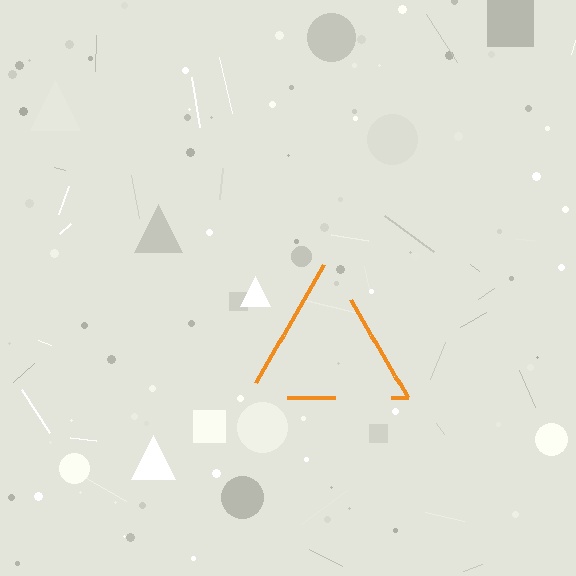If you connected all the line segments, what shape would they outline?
They would outline a triangle.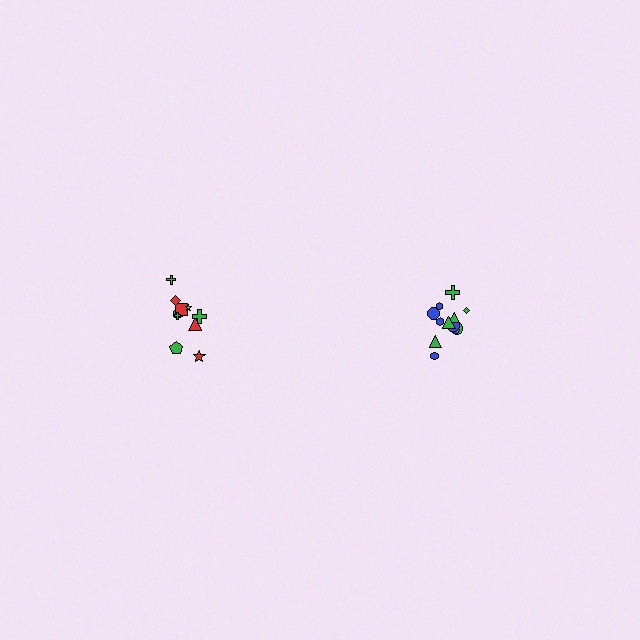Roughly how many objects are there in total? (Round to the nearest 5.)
Roughly 20 objects in total.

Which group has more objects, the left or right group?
The right group.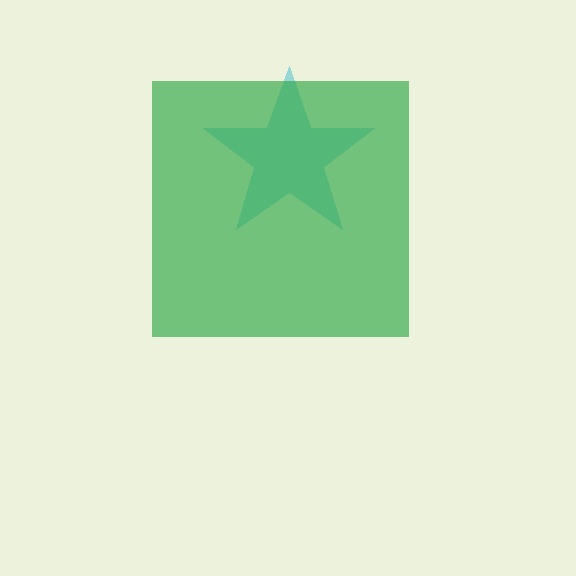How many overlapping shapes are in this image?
There are 2 overlapping shapes in the image.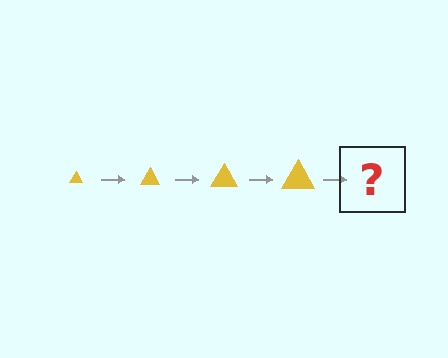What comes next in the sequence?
The next element should be a yellow triangle, larger than the previous one.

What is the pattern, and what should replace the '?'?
The pattern is that the triangle gets progressively larger each step. The '?' should be a yellow triangle, larger than the previous one.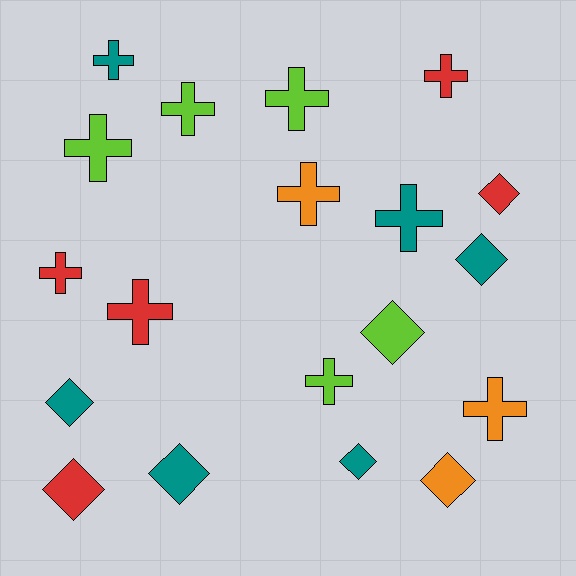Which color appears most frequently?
Teal, with 6 objects.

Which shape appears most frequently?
Cross, with 11 objects.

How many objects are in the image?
There are 19 objects.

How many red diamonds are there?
There are 2 red diamonds.